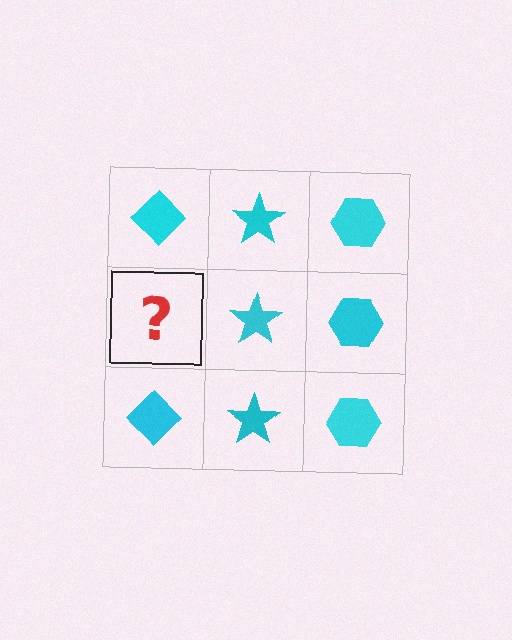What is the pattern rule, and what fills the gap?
The rule is that each column has a consistent shape. The gap should be filled with a cyan diamond.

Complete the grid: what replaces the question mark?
The question mark should be replaced with a cyan diamond.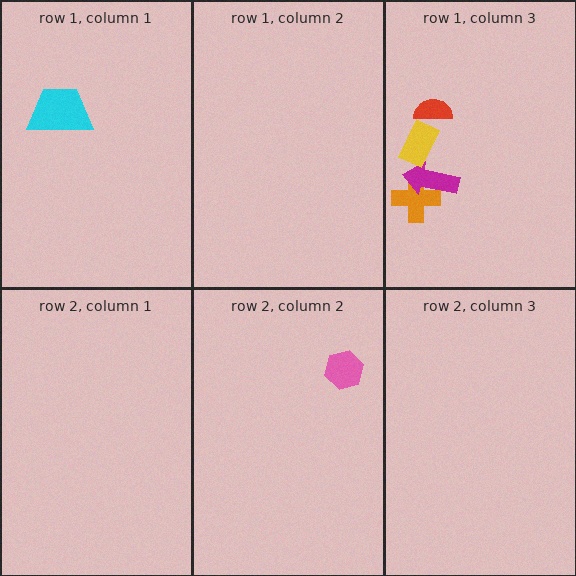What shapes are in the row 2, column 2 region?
The pink hexagon.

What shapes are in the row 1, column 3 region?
The red semicircle, the orange cross, the magenta arrow, the yellow rectangle.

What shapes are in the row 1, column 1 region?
The cyan trapezoid.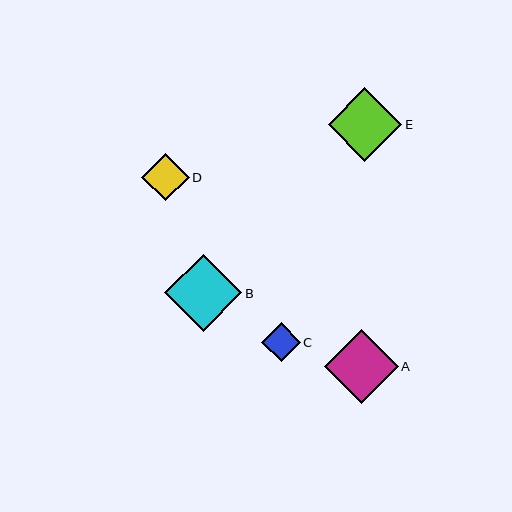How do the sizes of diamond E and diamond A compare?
Diamond E and diamond A are approximately the same size.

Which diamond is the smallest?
Diamond C is the smallest with a size of approximately 39 pixels.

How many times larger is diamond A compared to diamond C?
Diamond A is approximately 1.9 times the size of diamond C.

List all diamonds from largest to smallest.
From largest to smallest: B, E, A, D, C.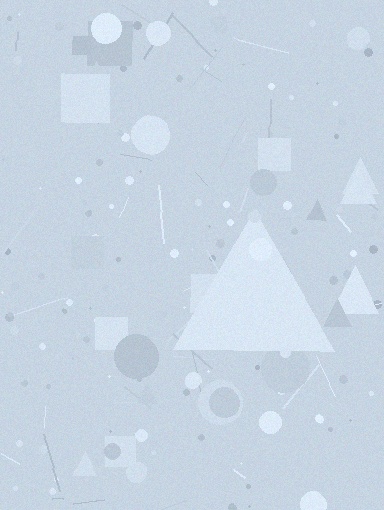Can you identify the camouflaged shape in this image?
The camouflaged shape is a triangle.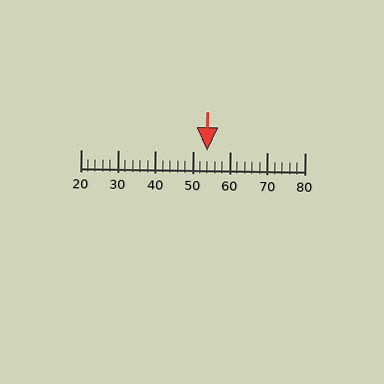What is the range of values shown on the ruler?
The ruler shows values from 20 to 80.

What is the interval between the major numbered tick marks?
The major tick marks are spaced 10 units apart.